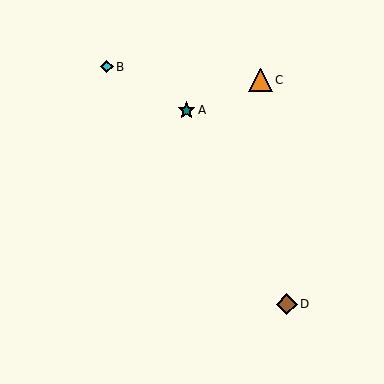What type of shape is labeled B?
Shape B is a cyan diamond.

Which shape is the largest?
The orange triangle (labeled C) is the largest.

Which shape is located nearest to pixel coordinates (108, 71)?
The cyan diamond (labeled B) at (107, 67) is nearest to that location.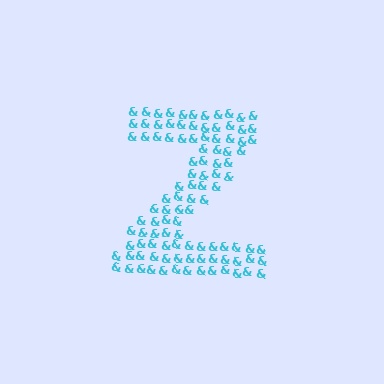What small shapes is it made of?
It is made of small ampersands.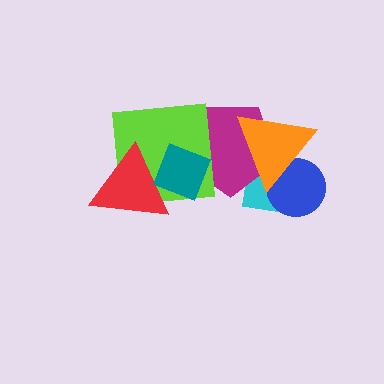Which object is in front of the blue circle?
The orange triangle is in front of the blue circle.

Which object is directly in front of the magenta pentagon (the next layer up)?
The lime square is directly in front of the magenta pentagon.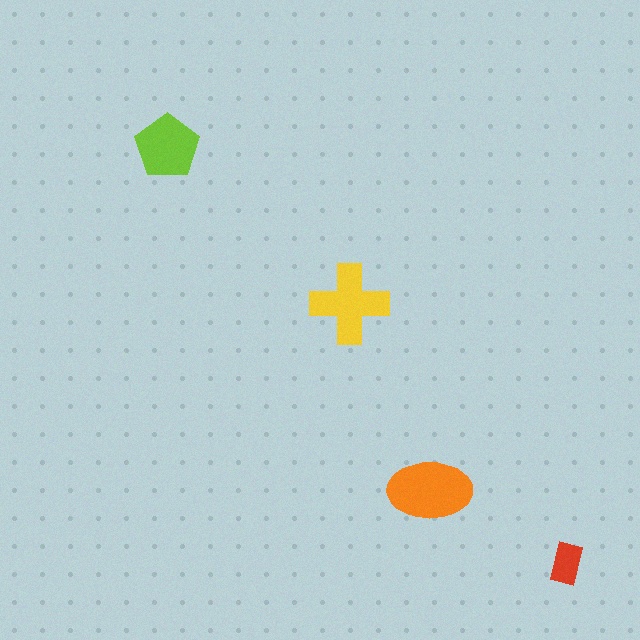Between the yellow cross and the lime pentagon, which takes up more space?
The yellow cross.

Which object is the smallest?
The red rectangle.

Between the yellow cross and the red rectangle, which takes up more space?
The yellow cross.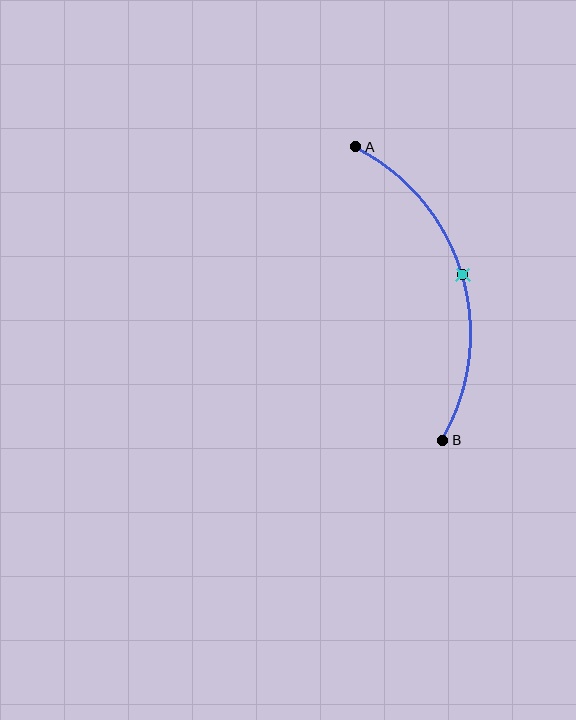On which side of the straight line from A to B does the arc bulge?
The arc bulges to the right of the straight line connecting A and B.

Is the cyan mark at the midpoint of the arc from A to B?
Yes. The cyan mark lies on the arc at equal arc-length from both A and B — it is the arc midpoint.